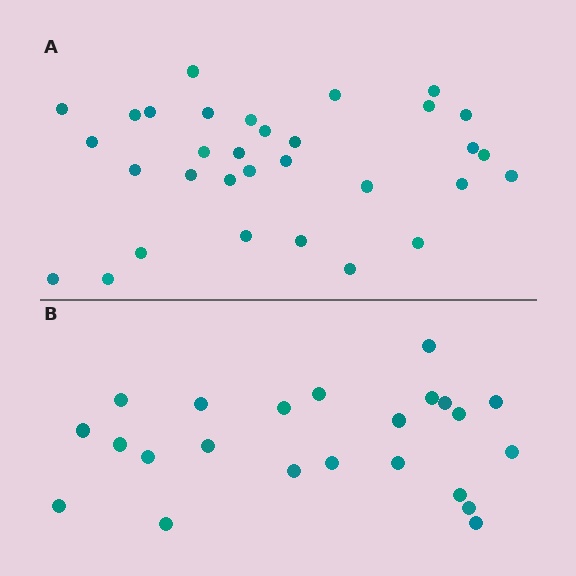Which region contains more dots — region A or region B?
Region A (the top region) has more dots.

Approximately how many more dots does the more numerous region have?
Region A has roughly 8 or so more dots than region B.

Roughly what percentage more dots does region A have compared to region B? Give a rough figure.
About 40% more.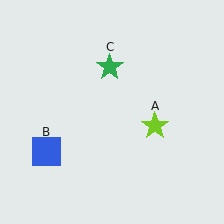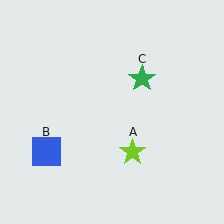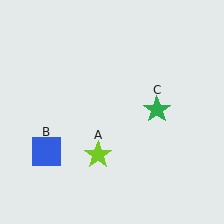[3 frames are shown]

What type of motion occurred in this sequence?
The lime star (object A), green star (object C) rotated clockwise around the center of the scene.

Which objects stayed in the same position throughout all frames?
Blue square (object B) remained stationary.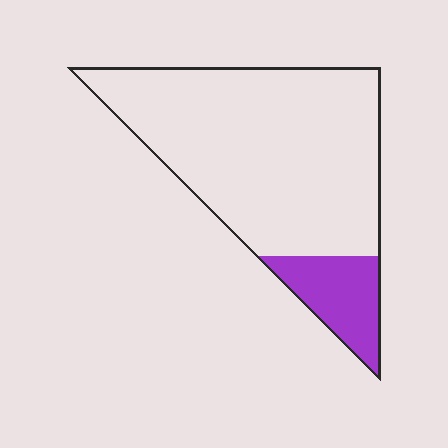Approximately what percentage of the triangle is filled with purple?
Approximately 15%.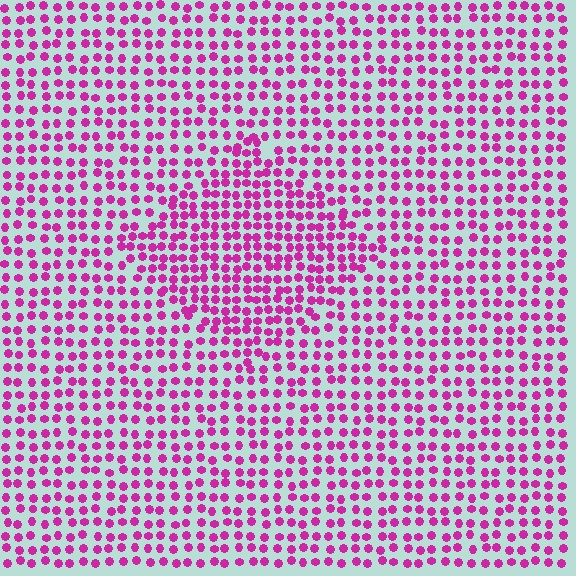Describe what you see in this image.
The image contains small magenta elements arranged at two different densities. A diamond-shaped region is visible where the elements are more densely packed than the surrounding area.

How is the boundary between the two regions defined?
The boundary is defined by a change in element density (approximately 1.5x ratio). All elements are the same color, size, and shape.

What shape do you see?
I see a diamond.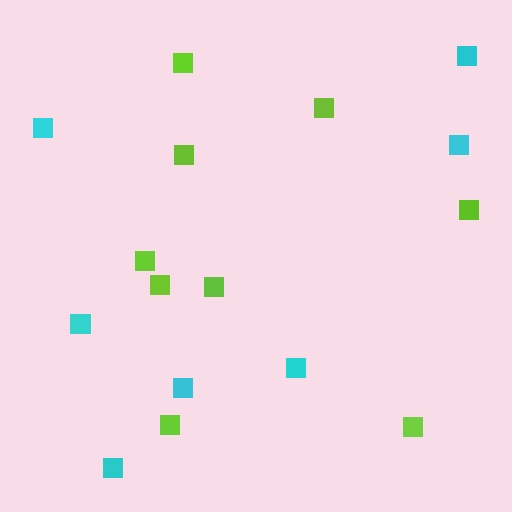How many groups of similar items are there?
There are 2 groups: one group of cyan squares (7) and one group of lime squares (9).